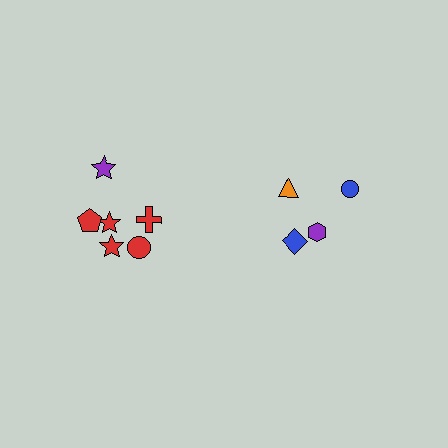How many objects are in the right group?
There are 4 objects.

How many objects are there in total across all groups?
There are 10 objects.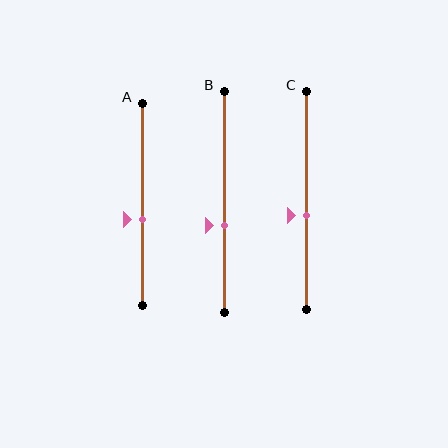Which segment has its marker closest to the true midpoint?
Segment C has its marker closest to the true midpoint.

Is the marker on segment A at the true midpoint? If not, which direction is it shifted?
No, the marker on segment A is shifted downward by about 8% of the segment length.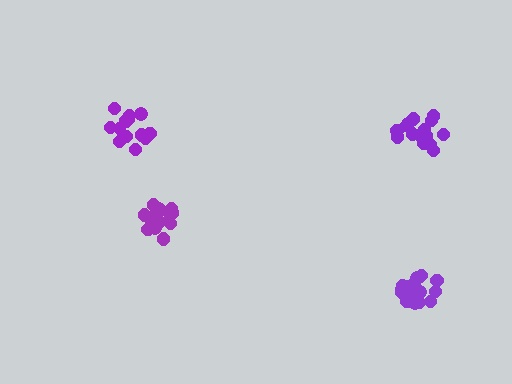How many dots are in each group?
Group 1: 18 dots, Group 2: 21 dots, Group 3: 17 dots, Group 4: 15 dots (71 total).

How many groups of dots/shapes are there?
There are 4 groups.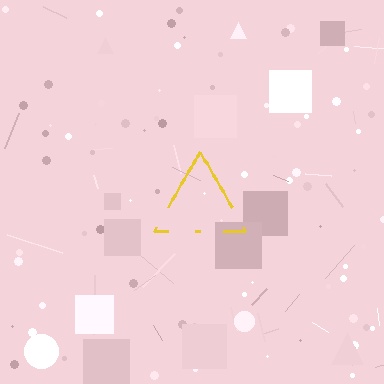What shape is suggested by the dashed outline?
The dashed outline suggests a triangle.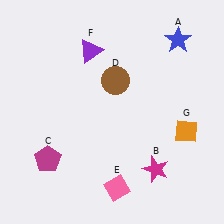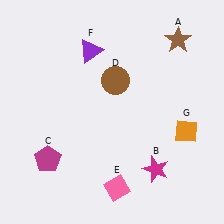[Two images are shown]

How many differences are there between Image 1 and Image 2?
There is 1 difference between the two images.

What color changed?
The star (A) changed from blue in Image 1 to brown in Image 2.